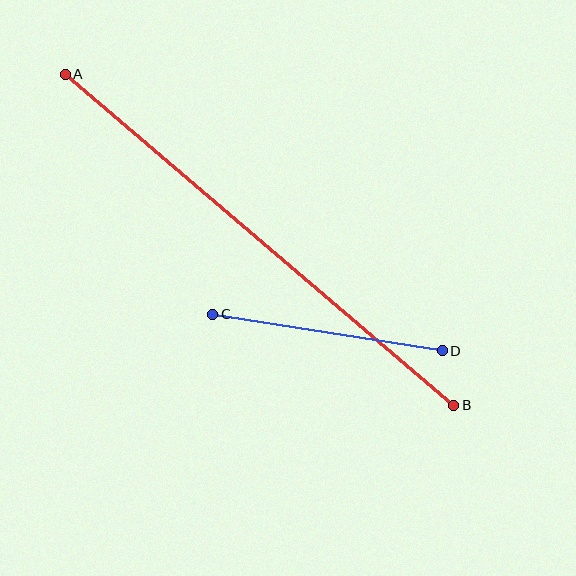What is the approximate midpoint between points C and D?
The midpoint is at approximately (328, 332) pixels.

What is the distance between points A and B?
The distance is approximately 510 pixels.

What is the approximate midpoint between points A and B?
The midpoint is at approximately (259, 240) pixels.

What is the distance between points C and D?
The distance is approximately 232 pixels.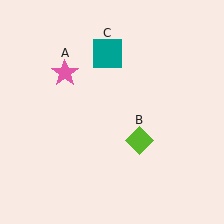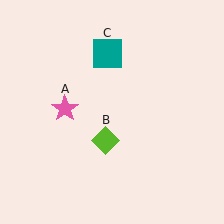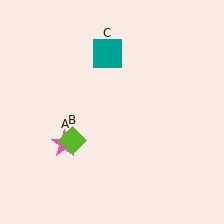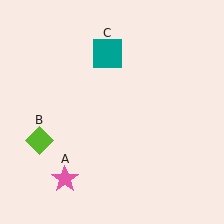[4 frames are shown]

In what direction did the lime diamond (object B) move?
The lime diamond (object B) moved left.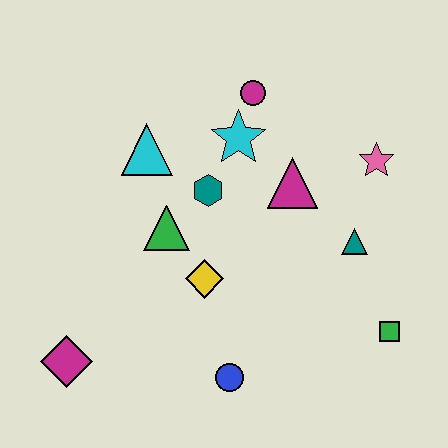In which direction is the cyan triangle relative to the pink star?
The cyan triangle is to the left of the pink star.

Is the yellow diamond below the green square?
No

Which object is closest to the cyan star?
The magenta circle is closest to the cyan star.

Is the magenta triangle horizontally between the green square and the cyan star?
Yes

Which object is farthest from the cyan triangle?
The green square is farthest from the cyan triangle.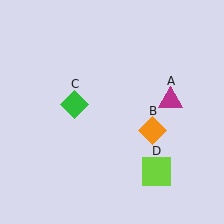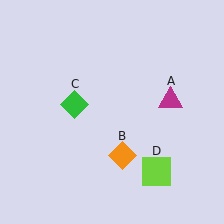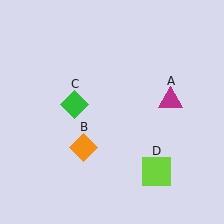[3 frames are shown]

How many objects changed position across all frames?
1 object changed position: orange diamond (object B).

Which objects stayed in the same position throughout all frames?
Magenta triangle (object A) and green diamond (object C) and lime square (object D) remained stationary.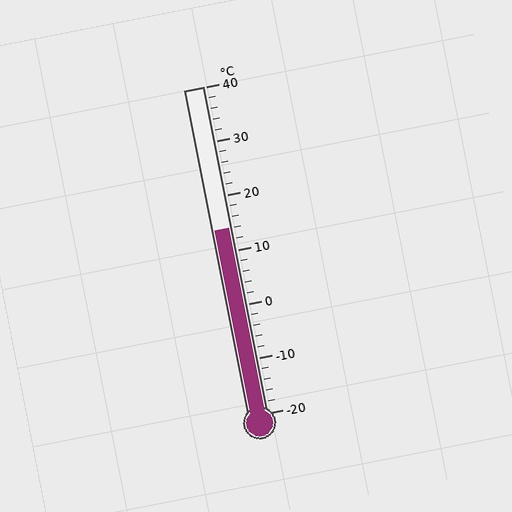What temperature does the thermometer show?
The thermometer shows approximately 14°C.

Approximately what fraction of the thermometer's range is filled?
The thermometer is filled to approximately 55% of its range.